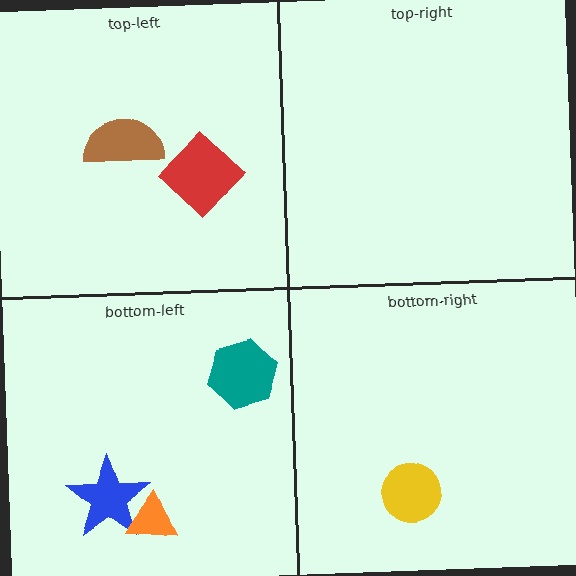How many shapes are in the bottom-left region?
3.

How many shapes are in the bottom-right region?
1.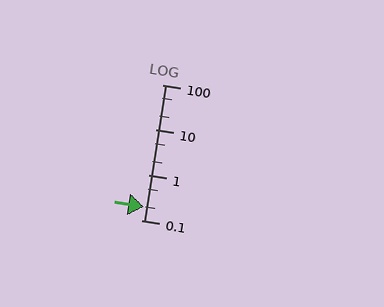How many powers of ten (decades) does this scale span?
The scale spans 3 decades, from 0.1 to 100.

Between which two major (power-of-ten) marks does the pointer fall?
The pointer is between 0.1 and 1.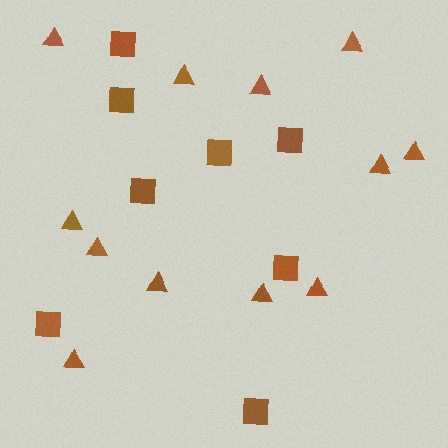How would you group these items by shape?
There are 2 groups: one group of triangles (12) and one group of squares (8).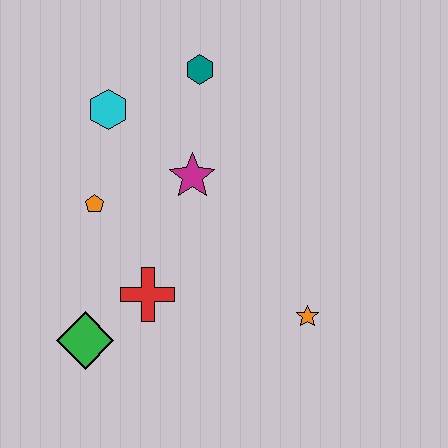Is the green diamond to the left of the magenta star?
Yes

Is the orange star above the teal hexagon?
No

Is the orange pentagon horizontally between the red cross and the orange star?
No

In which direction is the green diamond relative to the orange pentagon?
The green diamond is below the orange pentagon.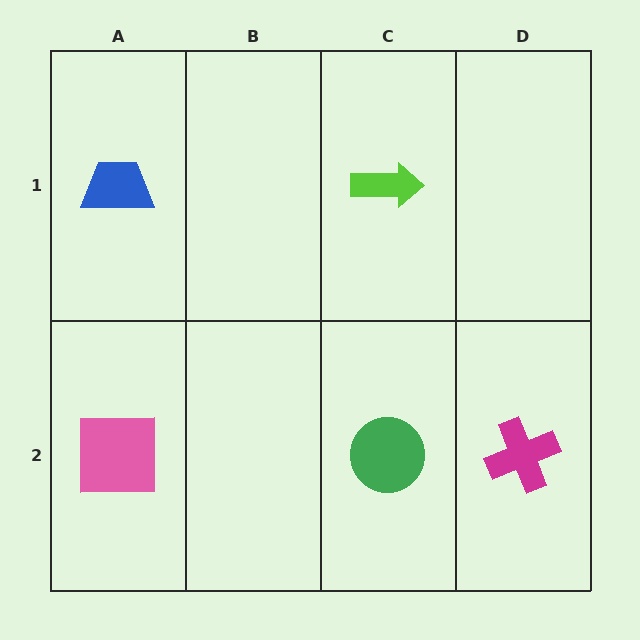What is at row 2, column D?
A magenta cross.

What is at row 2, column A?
A pink square.